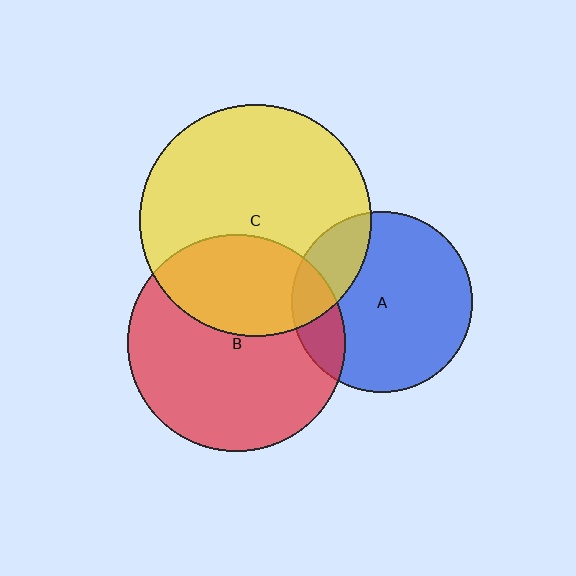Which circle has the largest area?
Circle C (yellow).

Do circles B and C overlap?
Yes.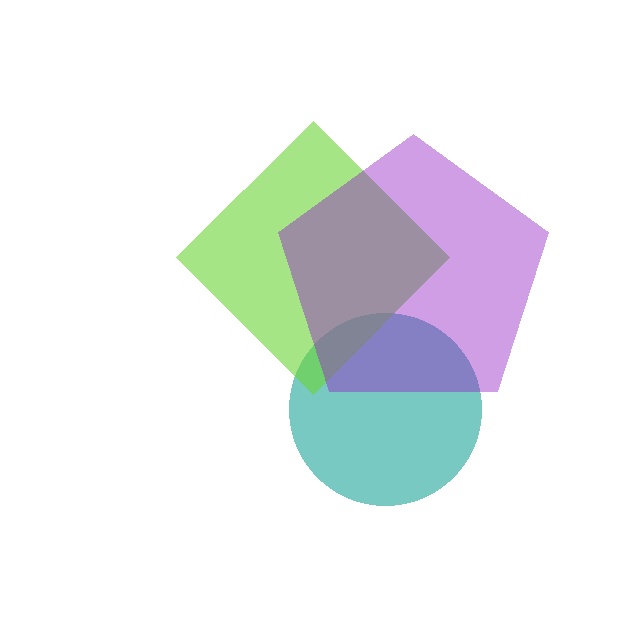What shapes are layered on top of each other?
The layered shapes are: a teal circle, a lime diamond, a purple pentagon.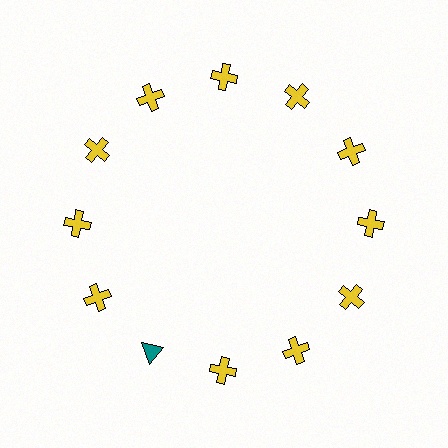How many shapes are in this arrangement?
There are 12 shapes arranged in a ring pattern.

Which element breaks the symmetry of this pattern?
The teal triangle at roughly the 7 o'clock position breaks the symmetry. All other shapes are yellow crosses.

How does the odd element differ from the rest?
It differs in both color (teal instead of yellow) and shape (triangle instead of cross).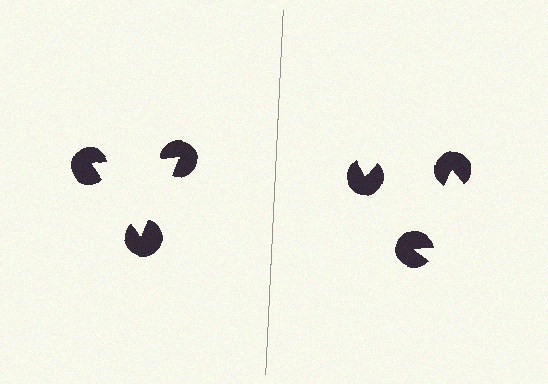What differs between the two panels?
The pac-man discs are positioned identically on both sides; only the wedge orientations differ. On the left they align to a triangle; on the right they are misaligned.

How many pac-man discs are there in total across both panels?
6 — 3 on each side.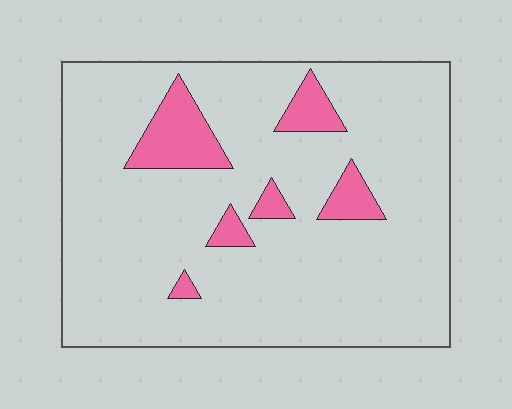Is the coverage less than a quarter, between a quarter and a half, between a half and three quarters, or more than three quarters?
Less than a quarter.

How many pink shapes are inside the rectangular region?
6.